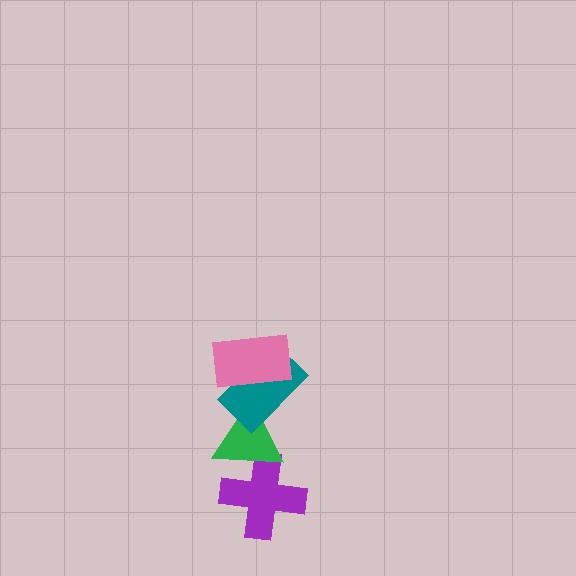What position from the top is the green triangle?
The green triangle is 3rd from the top.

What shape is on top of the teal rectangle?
The pink rectangle is on top of the teal rectangle.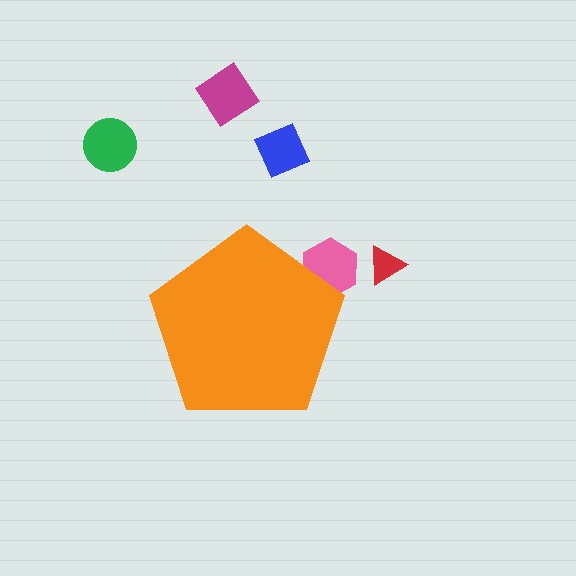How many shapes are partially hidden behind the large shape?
1 shape is partially hidden.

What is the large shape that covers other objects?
An orange pentagon.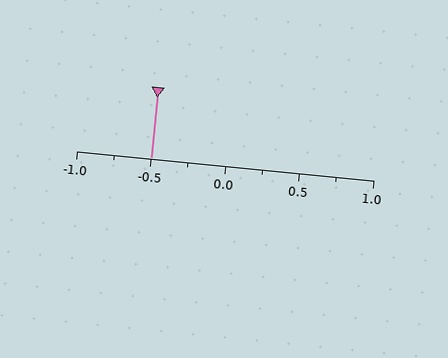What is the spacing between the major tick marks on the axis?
The major ticks are spaced 0.5 apart.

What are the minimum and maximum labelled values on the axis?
The axis runs from -1.0 to 1.0.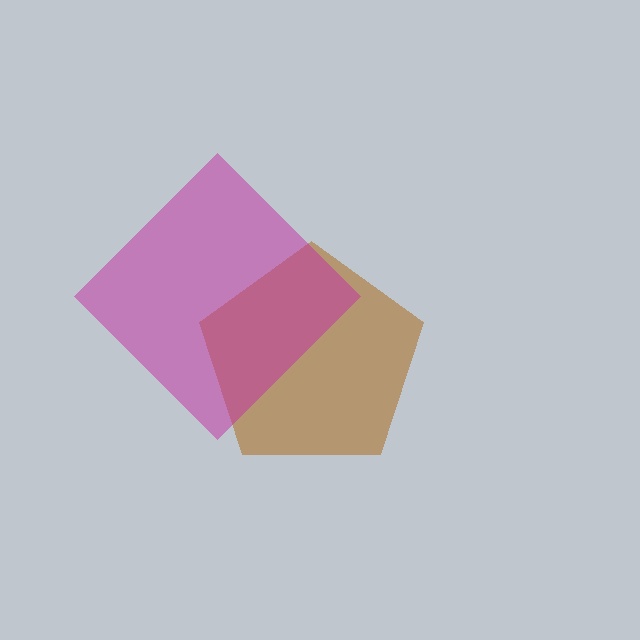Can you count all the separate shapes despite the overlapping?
Yes, there are 2 separate shapes.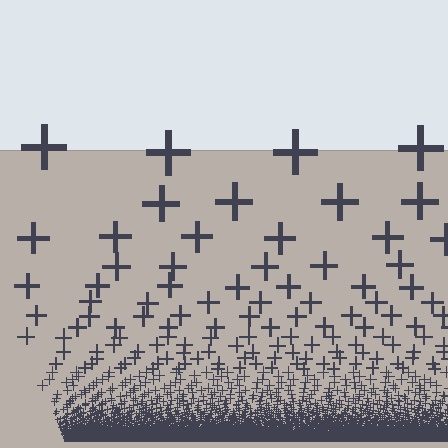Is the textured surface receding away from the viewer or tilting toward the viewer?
The surface appears to tilt toward the viewer. Texture elements get larger and sparser toward the top.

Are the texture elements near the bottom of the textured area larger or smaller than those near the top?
Smaller. The gradient is inverted — elements near the bottom are smaller and denser.